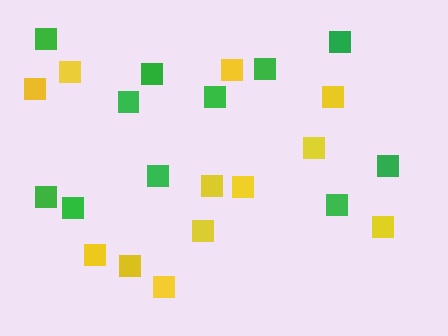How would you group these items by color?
There are 2 groups: one group of green squares (11) and one group of yellow squares (12).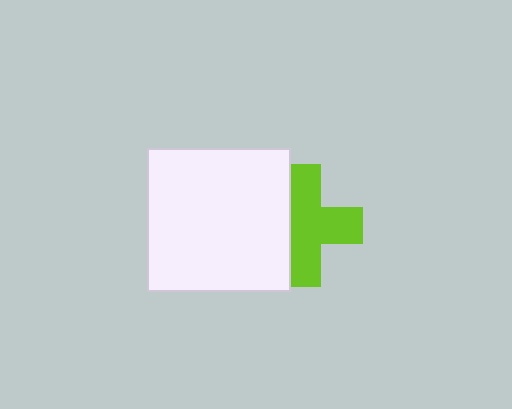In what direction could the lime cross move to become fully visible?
The lime cross could move right. That would shift it out from behind the white square entirely.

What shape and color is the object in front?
The object in front is a white square.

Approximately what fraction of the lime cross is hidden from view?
Roughly 32% of the lime cross is hidden behind the white square.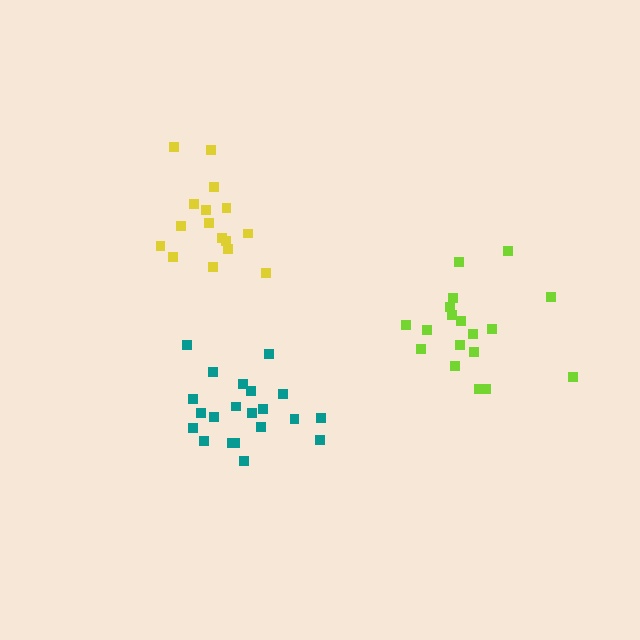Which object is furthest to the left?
The yellow cluster is leftmost.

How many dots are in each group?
Group 1: 18 dots, Group 2: 16 dots, Group 3: 21 dots (55 total).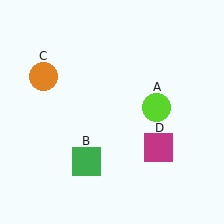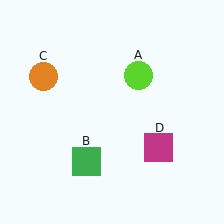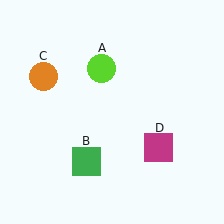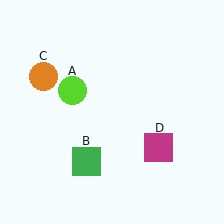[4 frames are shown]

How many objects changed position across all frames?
1 object changed position: lime circle (object A).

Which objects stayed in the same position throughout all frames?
Green square (object B) and orange circle (object C) and magenta square (object D) remained stationary.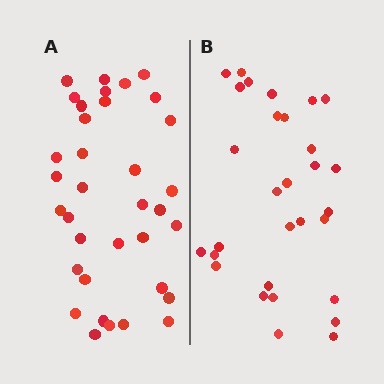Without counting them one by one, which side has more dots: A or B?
Region A (the left region) has more dots.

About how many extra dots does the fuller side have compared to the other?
Region A has about 5 more dots than region B.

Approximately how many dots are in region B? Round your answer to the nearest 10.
About 30 dots.